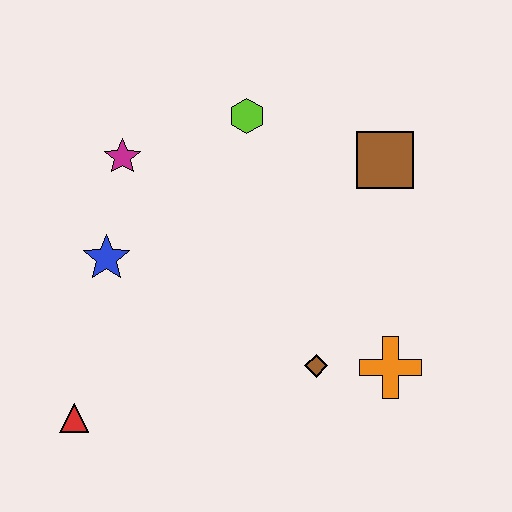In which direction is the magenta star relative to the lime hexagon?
The magenta star is to the left of the lime hexagon.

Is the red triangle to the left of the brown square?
Yes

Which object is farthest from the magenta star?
The orange cross is farthest from the magenta star.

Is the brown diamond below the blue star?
Yes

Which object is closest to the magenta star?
The blue star is closest to the magenta star.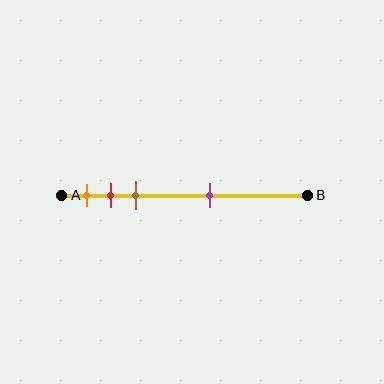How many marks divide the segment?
There are 4 marks dividing the segment.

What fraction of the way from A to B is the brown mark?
The brown mark is approximately 30% (0.3) of the way from A to B.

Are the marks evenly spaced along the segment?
No, the marks are not evenly spaced.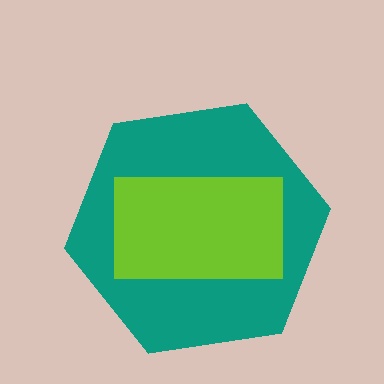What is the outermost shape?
The teal hexagon.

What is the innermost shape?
The lime rectangle.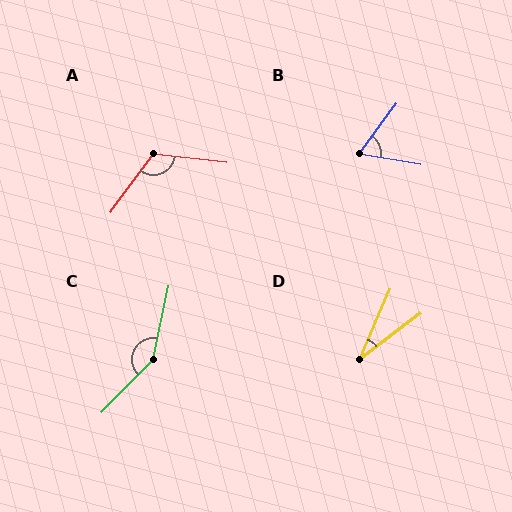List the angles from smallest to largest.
D (30°), B (63°), A (120°), C (148°).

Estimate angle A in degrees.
Approximately 120 degrees.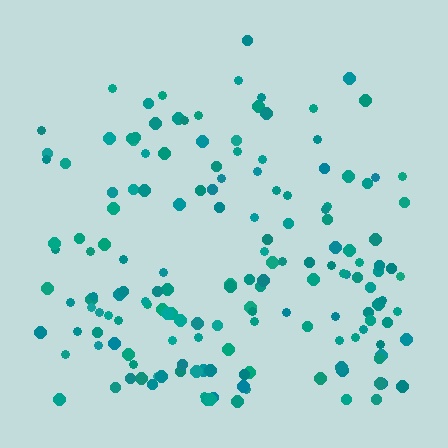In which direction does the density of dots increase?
From top to bottom, with the bottom side densest.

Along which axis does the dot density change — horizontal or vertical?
Vertical.